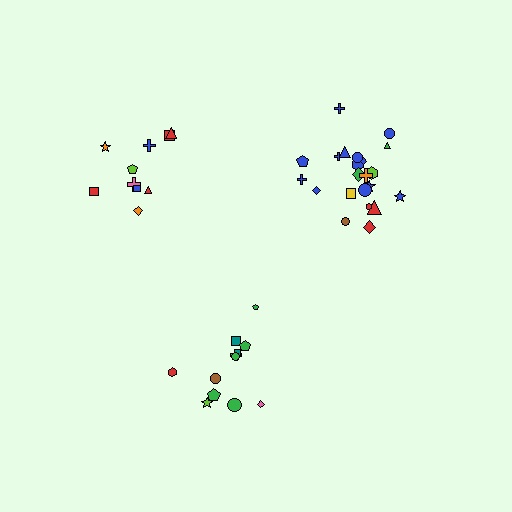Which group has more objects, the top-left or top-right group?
The top-right group.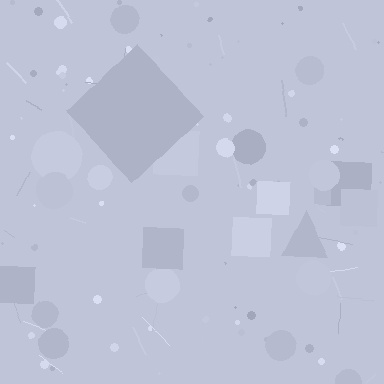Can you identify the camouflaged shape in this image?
The camouflaged shape is a diamond.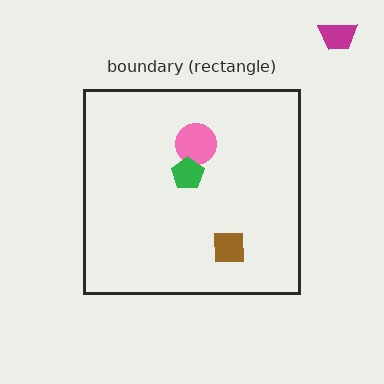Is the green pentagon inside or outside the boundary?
Inside.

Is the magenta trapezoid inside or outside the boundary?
Outside.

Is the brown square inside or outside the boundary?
Inside.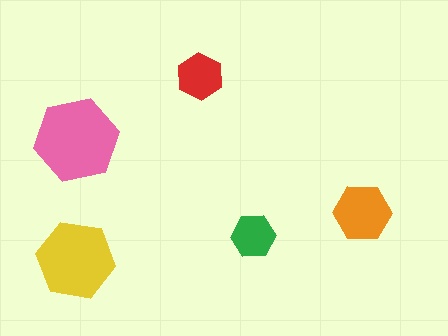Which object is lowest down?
The yellow hexagon is bottommost.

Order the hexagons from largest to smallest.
the pink one, the yellow one, the orange one, the red one, the green one.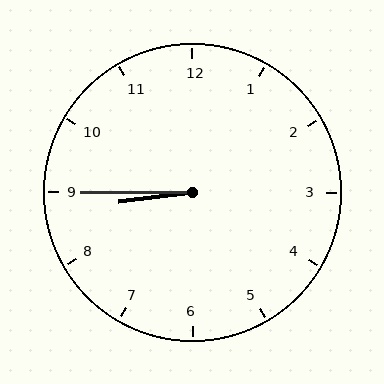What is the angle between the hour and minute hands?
Approximately 8 degrees.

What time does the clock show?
8:45.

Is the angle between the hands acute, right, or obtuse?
It is acute.